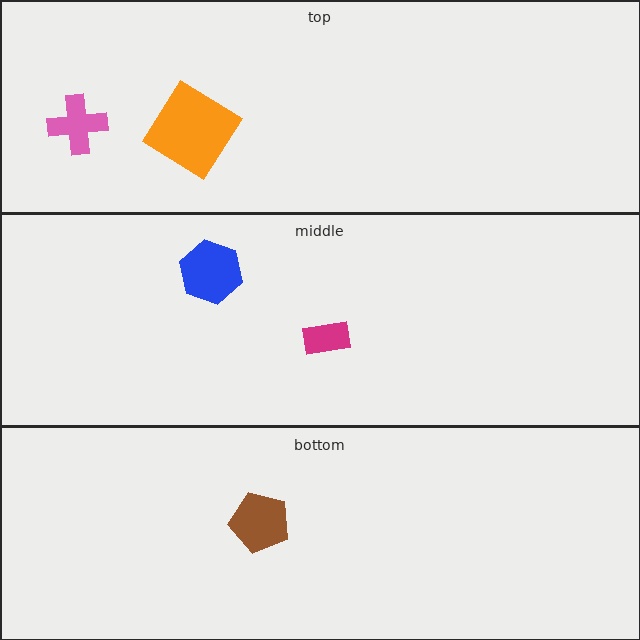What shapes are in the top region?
The orange diamond, the pink cross.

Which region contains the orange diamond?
The top region.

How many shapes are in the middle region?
2.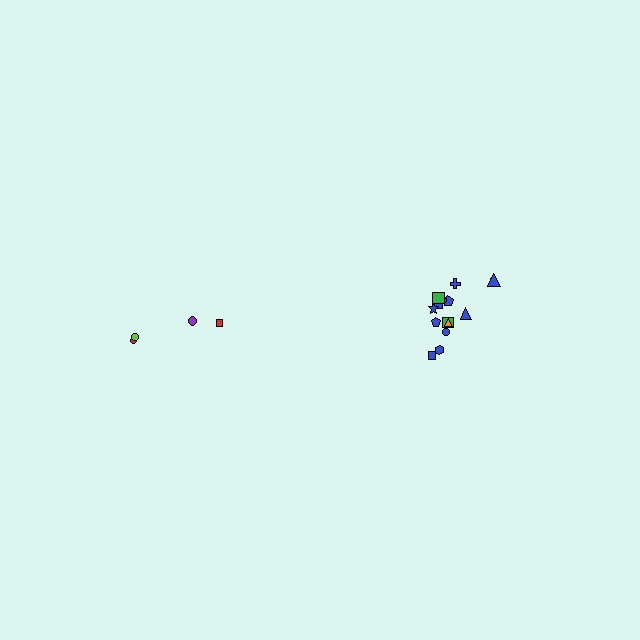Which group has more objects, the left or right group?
The right group.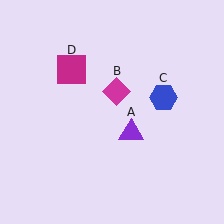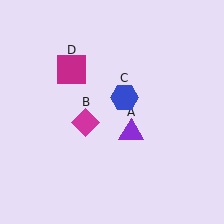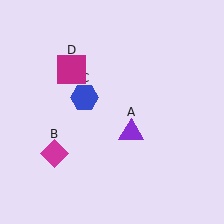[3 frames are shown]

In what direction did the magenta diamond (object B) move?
The magenta diamond (object B) moved down and to the left.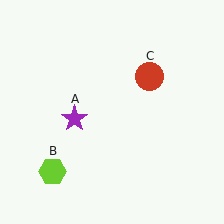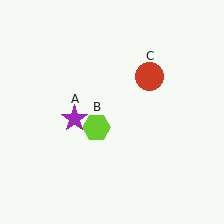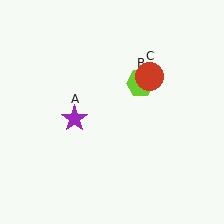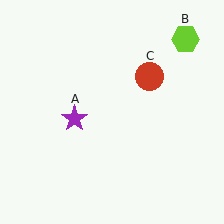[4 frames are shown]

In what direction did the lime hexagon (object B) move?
The lime hexagon (object B) moved up and to the right.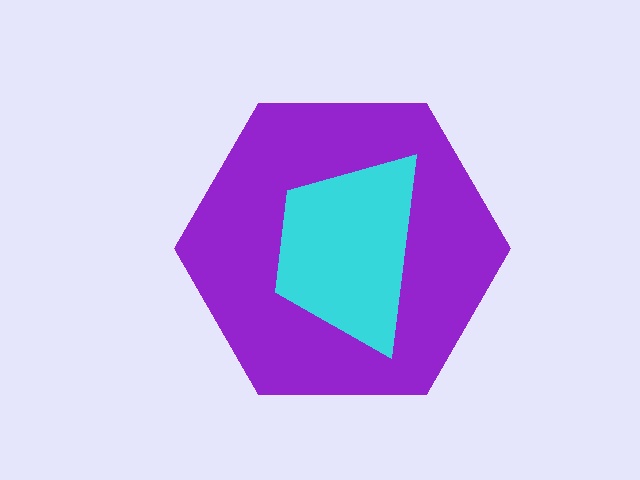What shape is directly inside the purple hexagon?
The cyan trapezoid.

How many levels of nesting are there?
2.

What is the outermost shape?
The purple hexagon.